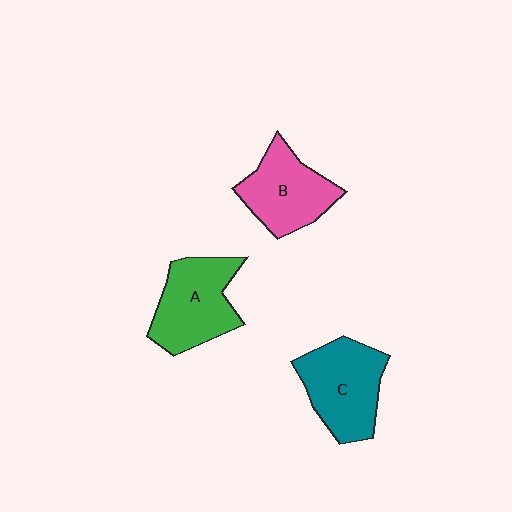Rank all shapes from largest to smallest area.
From largest to smallest: C (teal), A (green), B (pink).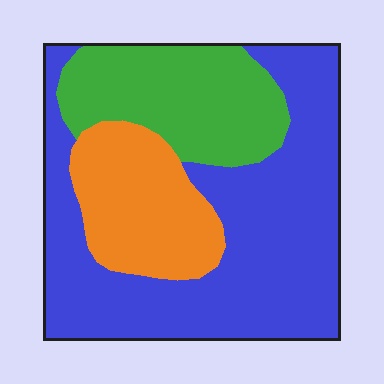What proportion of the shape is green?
Green takes up about one quarter (1/4) of the shape.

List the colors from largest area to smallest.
From largest to smallest: blue, green, orange.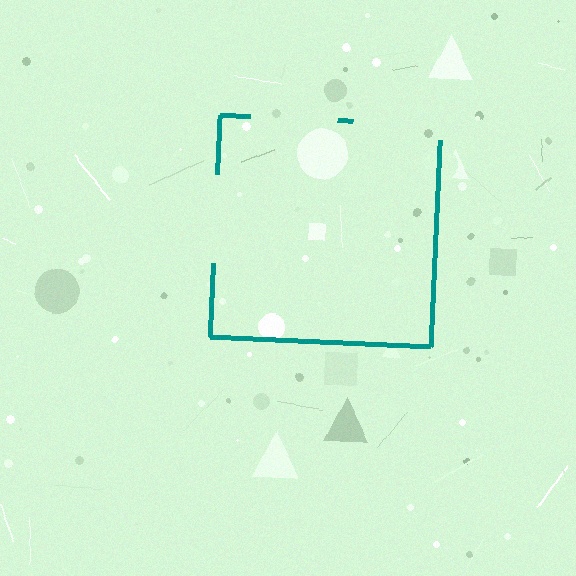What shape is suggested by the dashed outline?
The dashed outline suggests a square.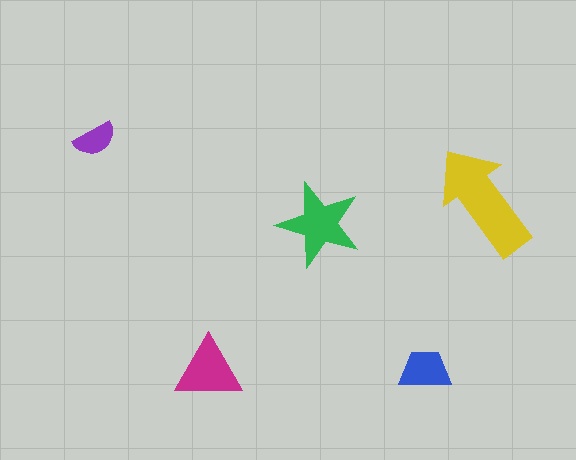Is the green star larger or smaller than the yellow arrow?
Smaller.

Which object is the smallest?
The purple semicircle.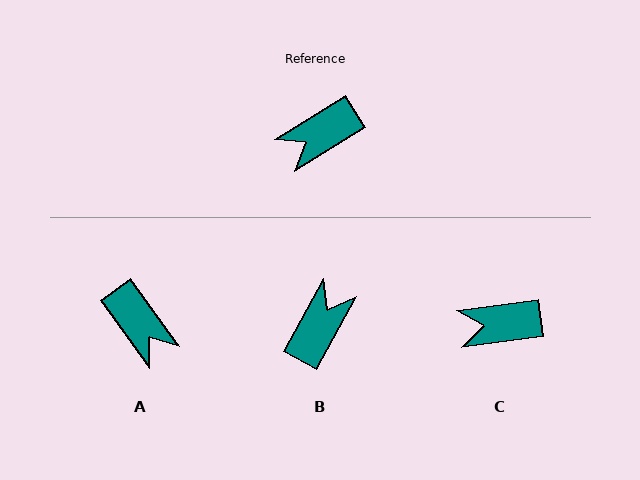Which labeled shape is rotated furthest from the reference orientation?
B, about 151 degrees away.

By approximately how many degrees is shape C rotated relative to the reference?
Approximately 24 degrees clockwise.